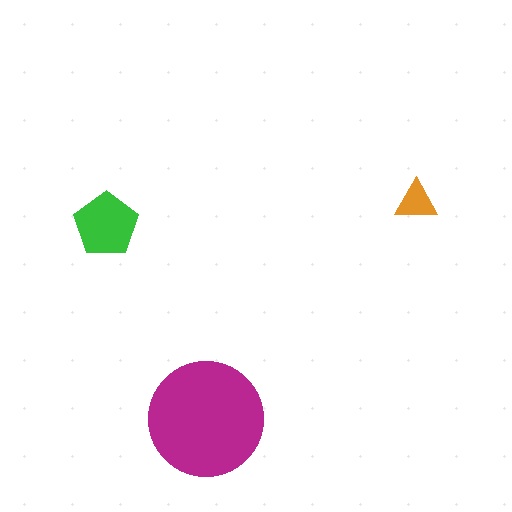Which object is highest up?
The orange triangle is topmost.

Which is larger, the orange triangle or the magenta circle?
The magenta circle.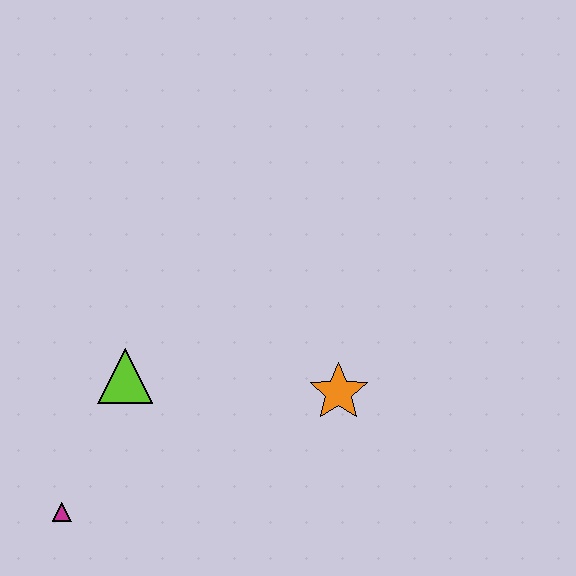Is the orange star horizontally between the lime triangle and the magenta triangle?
No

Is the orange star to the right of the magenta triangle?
Yes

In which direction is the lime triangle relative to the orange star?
The lime triangle is to the left of the orange star.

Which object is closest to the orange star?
The lime triangle is closest to the orange star.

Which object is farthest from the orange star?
The magenta triangle is farthest from the orange star.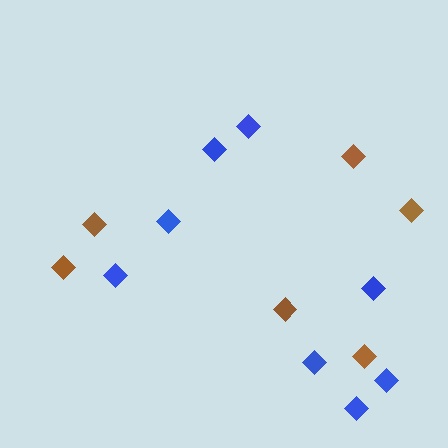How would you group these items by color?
There are 2 groups: one group of blue diamonds (8) and one group of brown diamonds (6).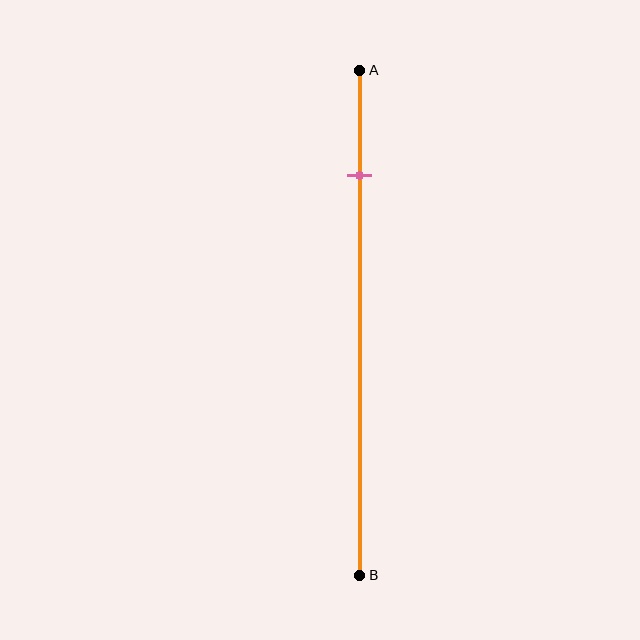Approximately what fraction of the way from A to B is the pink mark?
The pink mark is approximately 20% of the way from A to B.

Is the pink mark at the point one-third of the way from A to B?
No, the mark is at about 20% from A, not at the 33% one-third point.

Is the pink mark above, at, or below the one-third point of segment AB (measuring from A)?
The pink mark is above the one-third point of segment AB.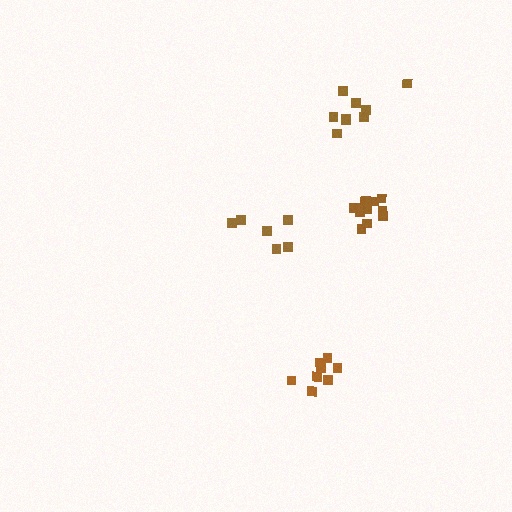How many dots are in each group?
Group 1: 9 dots, Group 2: 12 dots, Group 3: 6 dots, Group 4: 9 dots (36 total).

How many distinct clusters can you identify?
There are 4 distinct clusters.